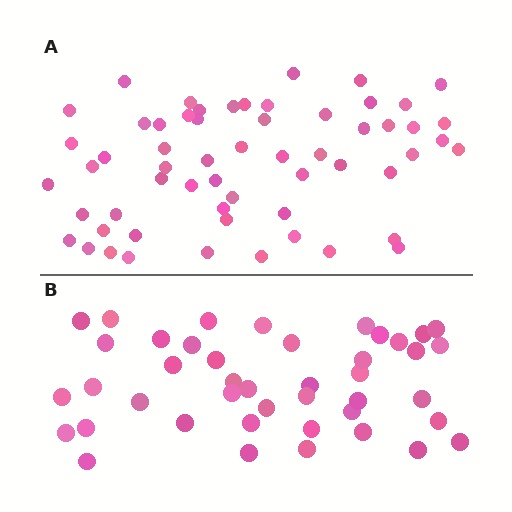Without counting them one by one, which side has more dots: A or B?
Region A (the top region) has more dots.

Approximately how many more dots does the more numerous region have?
Region A has approximately 15 more dots than region B.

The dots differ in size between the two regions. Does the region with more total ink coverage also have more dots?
No. Region B has more total ink coverage because its dots are larger, but region A actually contains more individual dots. Total area can be misleading — the number of items is what matters here.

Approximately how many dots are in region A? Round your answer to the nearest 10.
About 60 dots. (The exact count is 59, which rounds to 60.)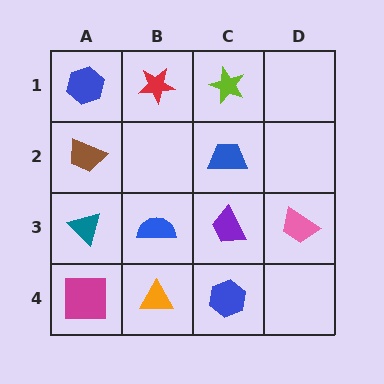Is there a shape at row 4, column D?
No, that cell is empty.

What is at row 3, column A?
A teal triangle.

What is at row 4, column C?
A blue hexagon.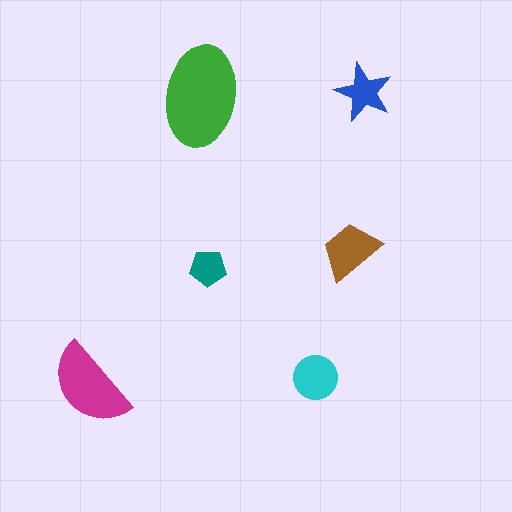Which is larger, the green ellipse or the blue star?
The green ellipse.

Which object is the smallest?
The teal pentagon.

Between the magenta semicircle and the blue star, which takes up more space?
The magenta semicircle.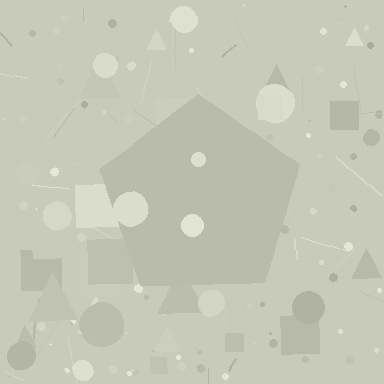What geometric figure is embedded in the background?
A pentagon is embedded in the background.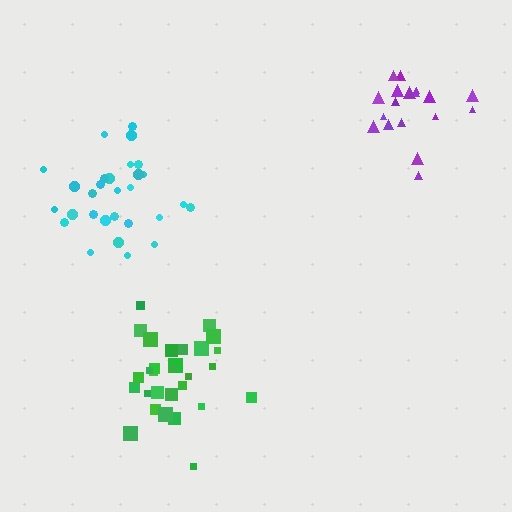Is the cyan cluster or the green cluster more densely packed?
Green.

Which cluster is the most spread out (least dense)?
Cyan.